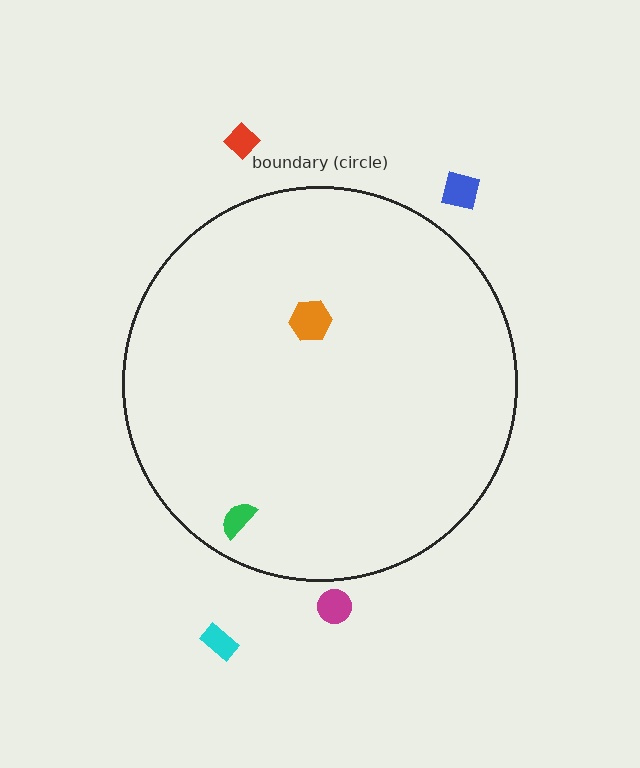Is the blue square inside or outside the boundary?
Outside.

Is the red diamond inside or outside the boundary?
Outside.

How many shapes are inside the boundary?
2 inside, 4 outside.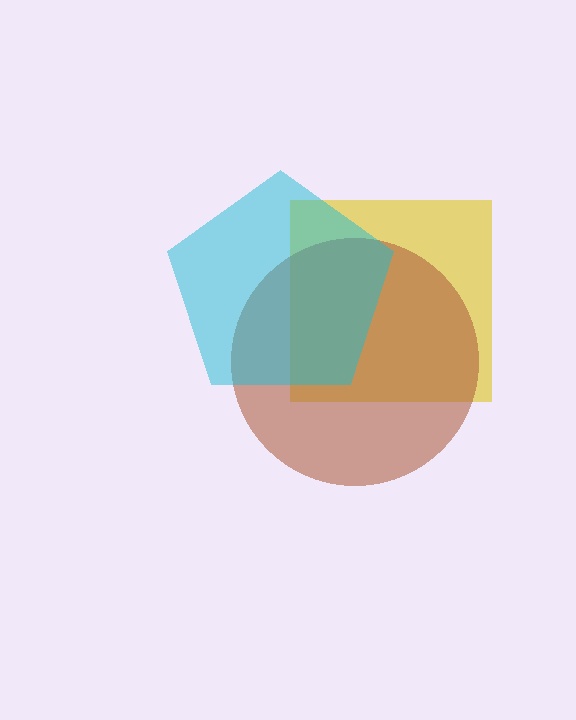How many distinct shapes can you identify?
There are 3 distinct shapes: a yellow square, a brown circle, a cyan pentagon.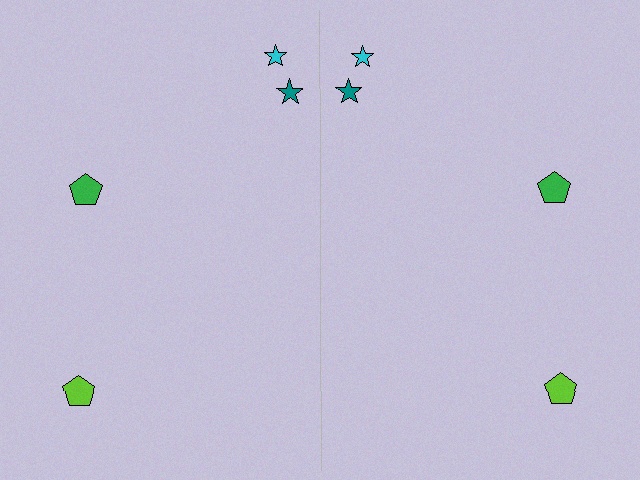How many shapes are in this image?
There are 8 shapes in this image.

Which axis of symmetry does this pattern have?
The pattern has a vertical axis of symmetry running through the center of the image.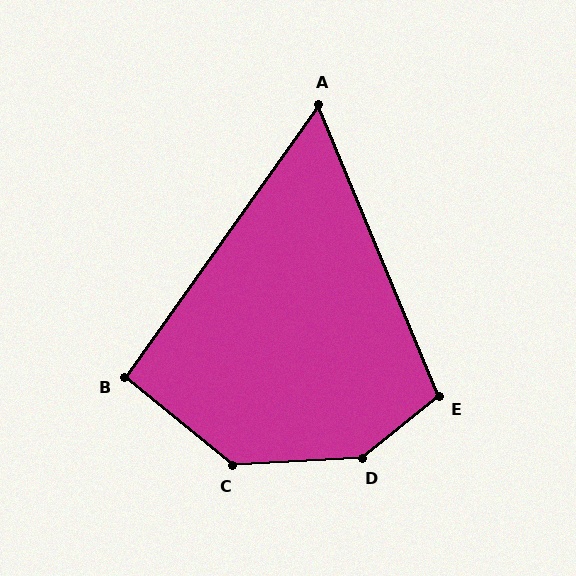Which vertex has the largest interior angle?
D, at approximately 144 degrees.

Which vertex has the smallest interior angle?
A, at approximately 58 degrees.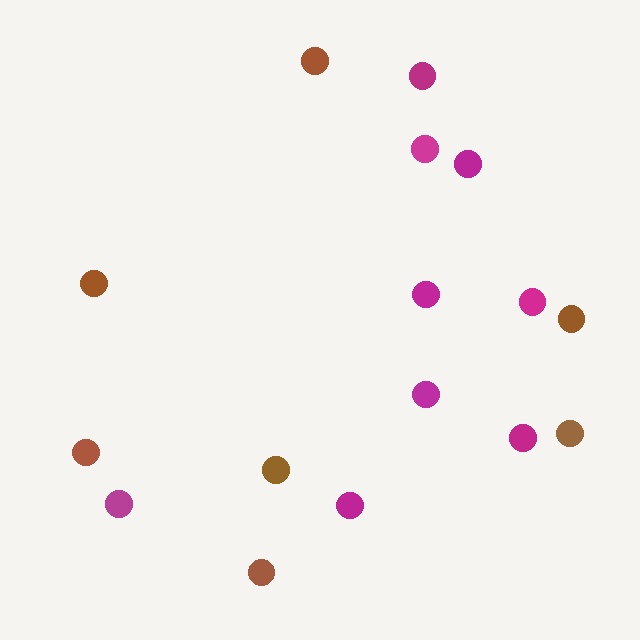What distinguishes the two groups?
There are 2 groups: one group of magenta circles (9) and one group of brown circles (7).